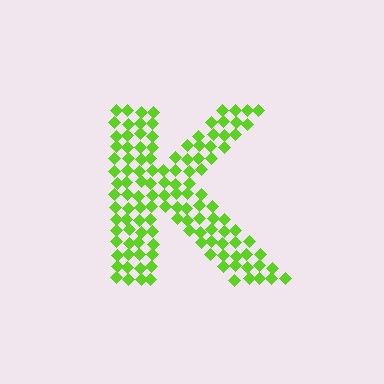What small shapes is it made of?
It is made of small diamonds.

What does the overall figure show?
The overall figure shows the letter K.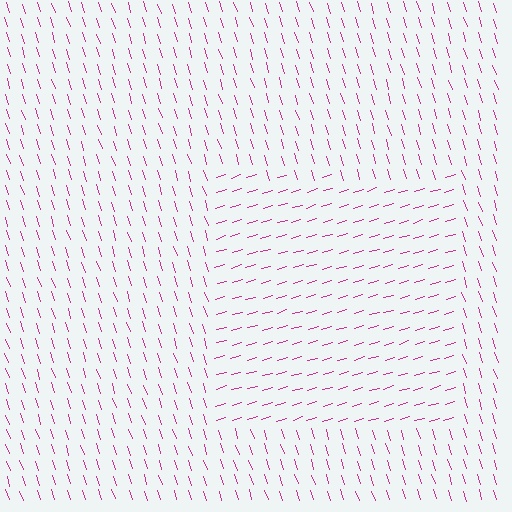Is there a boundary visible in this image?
Yes, there is a texture boundary formed by a change in line orientation.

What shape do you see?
I see a rectangle.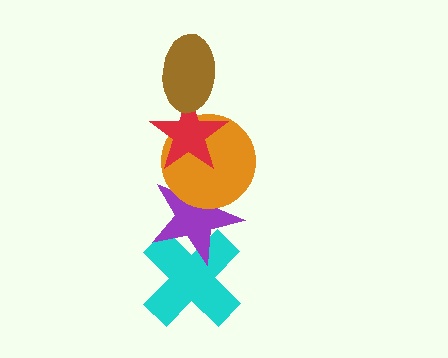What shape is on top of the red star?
The brown ellipse is on top of the red star.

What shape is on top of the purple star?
The orange circle is on top of the purple star.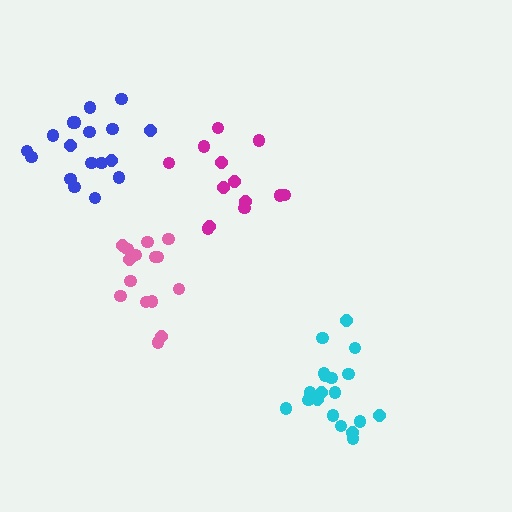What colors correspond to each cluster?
The clusters are colored: magenta, cyan, pink, blue.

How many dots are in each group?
Group 1: 13 dots, Group 2: 19 dots, Group 3: 15 dots, Group 4: 18 dots (65 total).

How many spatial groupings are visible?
There are 4 spatial groupings.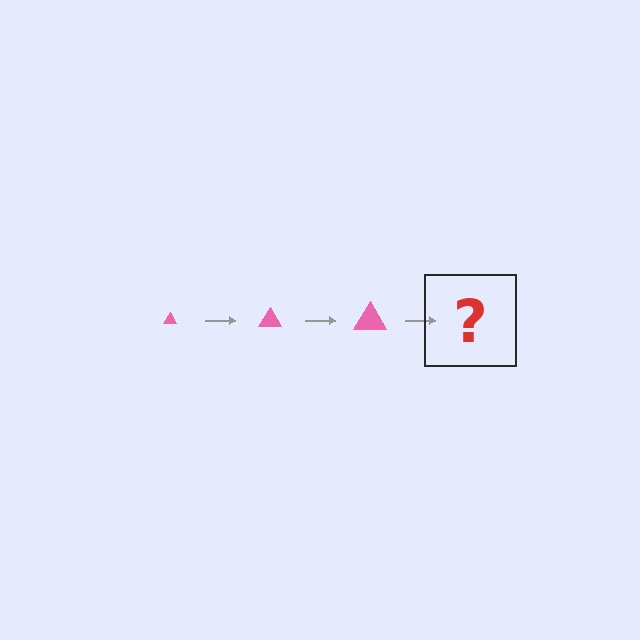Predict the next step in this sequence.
The next step is a pink triangle, larger than the previous one.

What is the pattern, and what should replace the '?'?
The pattern is that the triangle gets progressively larger each step. The '?' should be a pink triangle, larger than the previous one.